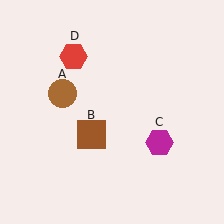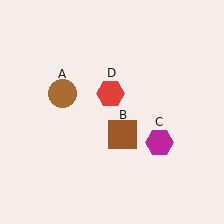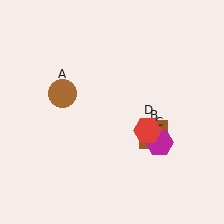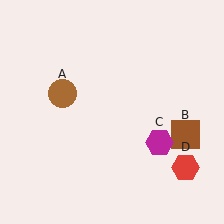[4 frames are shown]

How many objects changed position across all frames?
2 objects changed position: brown square (object B), red hexagon (object D).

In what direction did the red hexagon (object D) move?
The red hexagon (object D) moved down and to the right.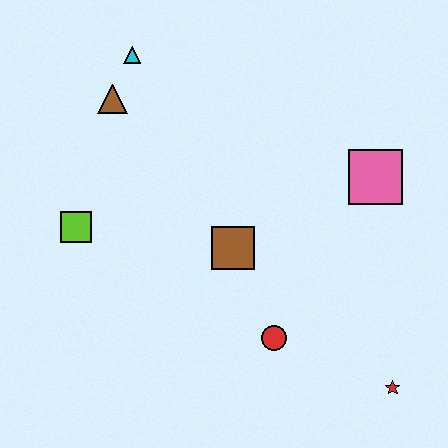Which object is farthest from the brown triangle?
The red star is farthest from the brown triangle.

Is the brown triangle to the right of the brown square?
No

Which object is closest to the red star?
The red circle is closest to the red star.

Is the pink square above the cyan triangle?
No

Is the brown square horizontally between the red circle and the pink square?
No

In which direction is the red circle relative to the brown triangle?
The red circle is below the brown triangle.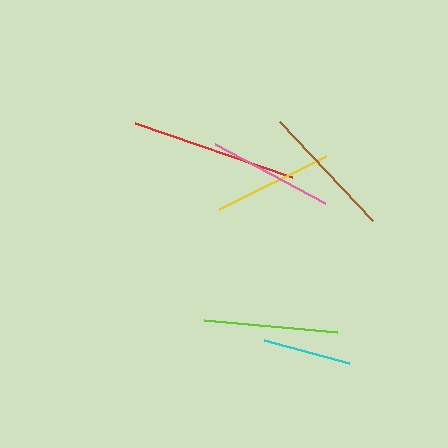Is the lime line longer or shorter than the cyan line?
The lime line is longer than the cyan line.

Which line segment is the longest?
The red line is the longest at approximately 166 pixels.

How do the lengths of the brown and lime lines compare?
The brown and lime lines are approximately the same length.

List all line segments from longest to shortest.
From longest to shortest: red, brown, lime, pink, yellow, cyan.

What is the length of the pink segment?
The pink segment is approximately 125 pixels long.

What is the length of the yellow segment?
The yellow segment is approximately 120 pixels long.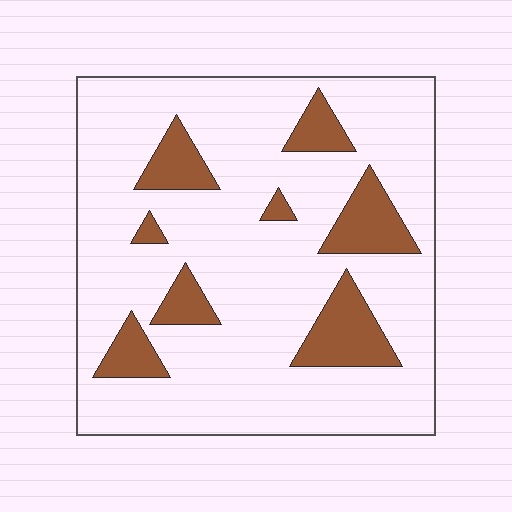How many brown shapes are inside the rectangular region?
8.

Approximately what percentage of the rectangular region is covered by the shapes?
Approximately 20%.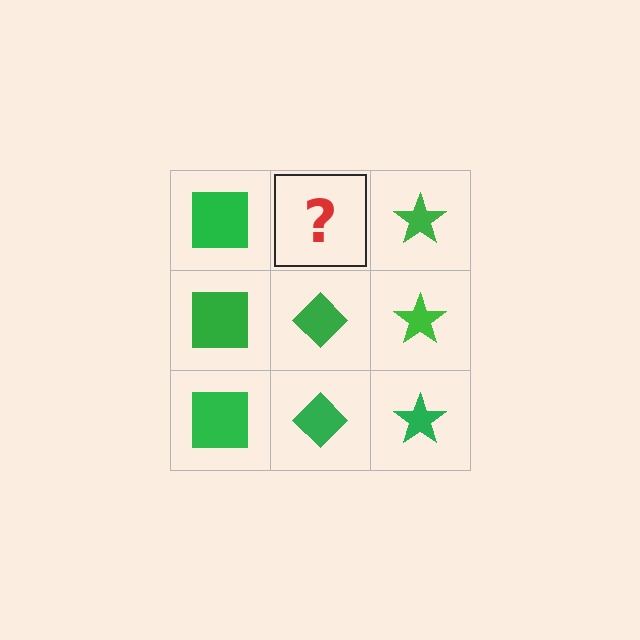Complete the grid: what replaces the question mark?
The question mark should be replaced with a green diamond.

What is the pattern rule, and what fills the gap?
The rule is that each column has a consistent shape. The gap should be filled with a green diamond.